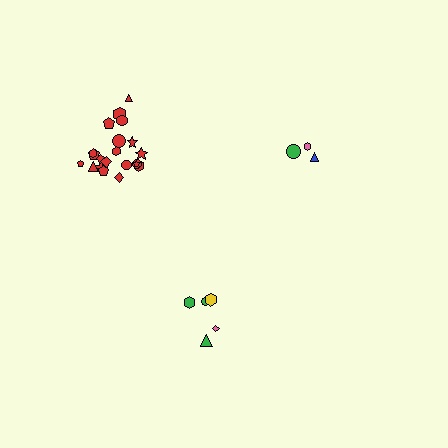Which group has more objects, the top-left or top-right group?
The top-left group.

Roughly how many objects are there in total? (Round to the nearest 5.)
Roughly 30 objects in total.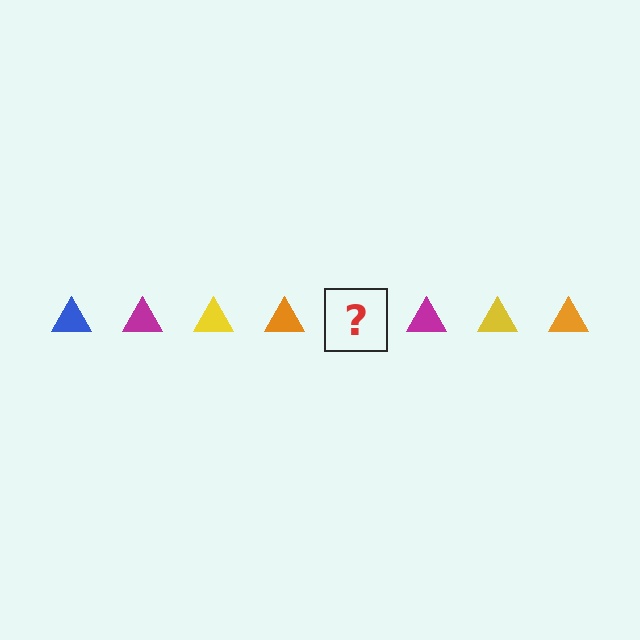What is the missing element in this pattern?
The missing element is a blue triangle.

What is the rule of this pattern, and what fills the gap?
The rule is that the pattern cycles through blue, magenta, yellow, orange triangles. The gap should be filled with a blue triangle.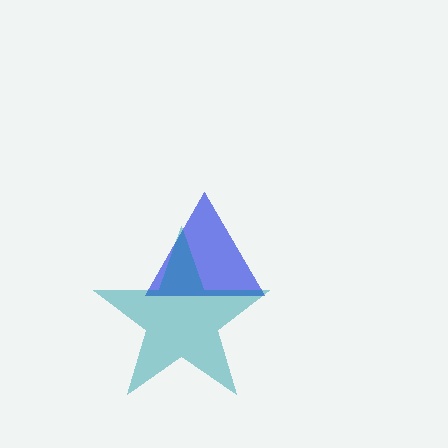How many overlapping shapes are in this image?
There are 2 overlapping shapes in the image.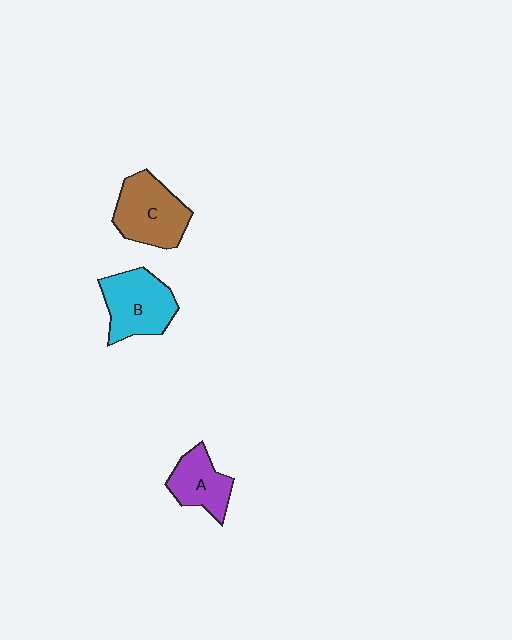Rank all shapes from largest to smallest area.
From largest to smallest: C (brown), B (cyan), A (purple).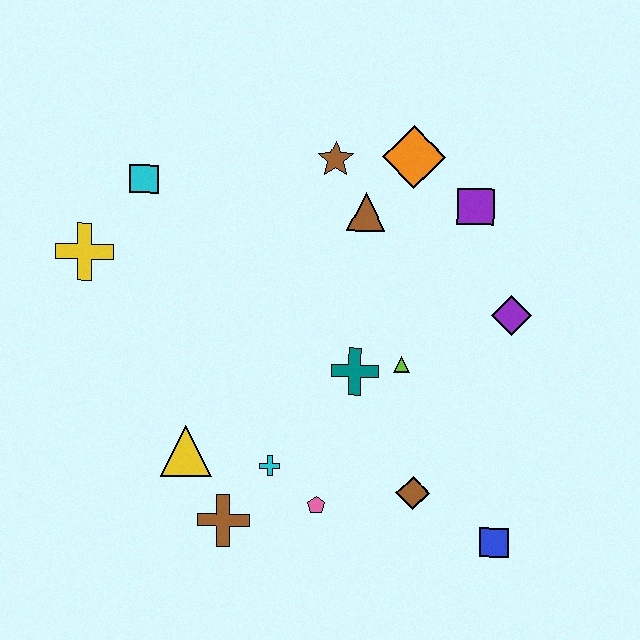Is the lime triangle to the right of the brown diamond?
No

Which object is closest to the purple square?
The orange diamond is closest to the purple square.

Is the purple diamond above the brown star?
No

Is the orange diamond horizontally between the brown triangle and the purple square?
Yes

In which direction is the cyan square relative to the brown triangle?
The cyan square is to the left of the brown triangle.